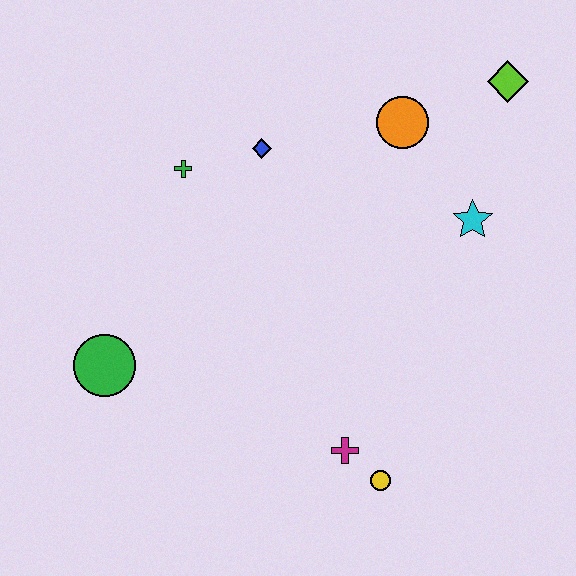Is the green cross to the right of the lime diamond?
No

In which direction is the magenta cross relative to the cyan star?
The magenta cross is below the cyan star.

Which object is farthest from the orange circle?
The green circle is farthest from the orange circle.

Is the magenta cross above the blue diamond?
No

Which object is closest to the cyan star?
The orange circle is closest to the cyan star.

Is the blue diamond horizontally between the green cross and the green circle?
No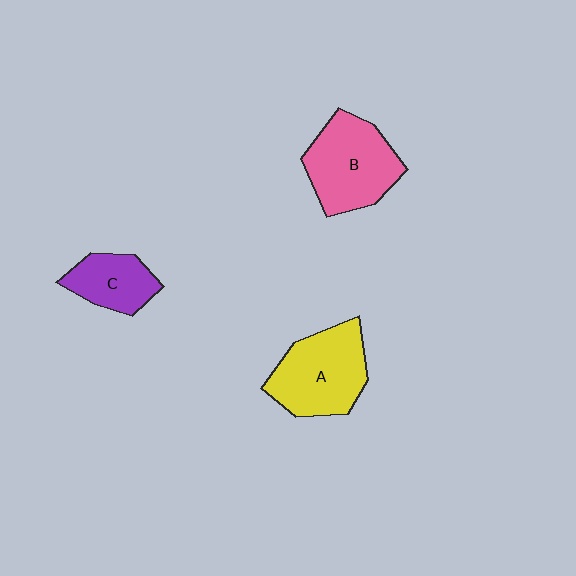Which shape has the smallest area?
Shape C (purple).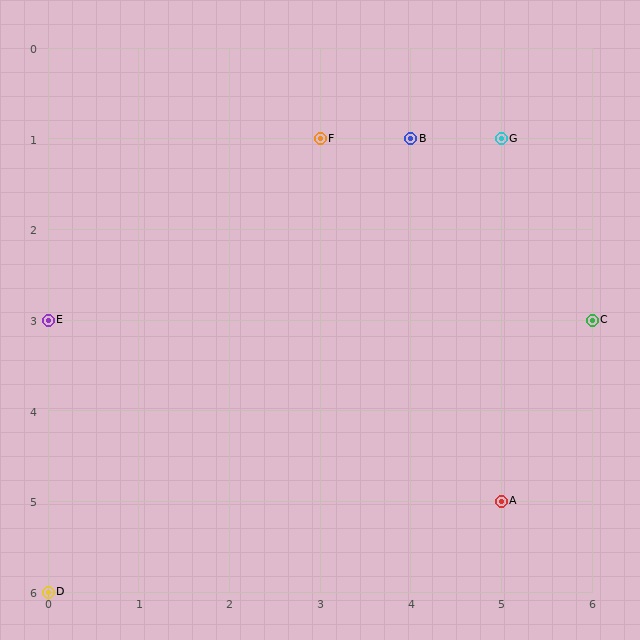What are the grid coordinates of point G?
Point G is at grid coordinates (5, 1).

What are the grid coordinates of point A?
Point A is at grid coordinates (5, 5).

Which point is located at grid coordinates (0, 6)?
Point D is at (0, 6).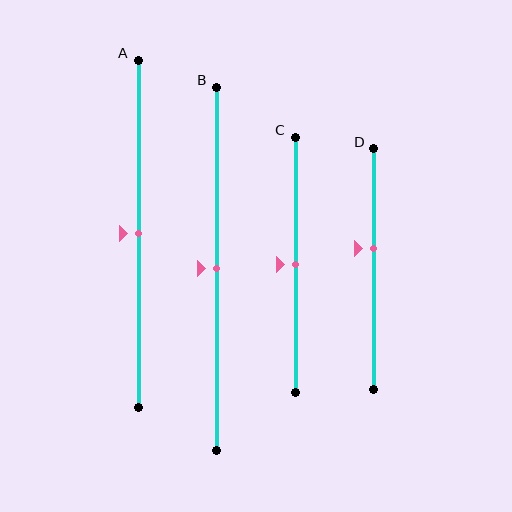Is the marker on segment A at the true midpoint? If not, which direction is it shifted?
Yes, the marker on segment A is at the true midpoint.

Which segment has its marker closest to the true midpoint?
Segment A has its marker closest to the true midpoint.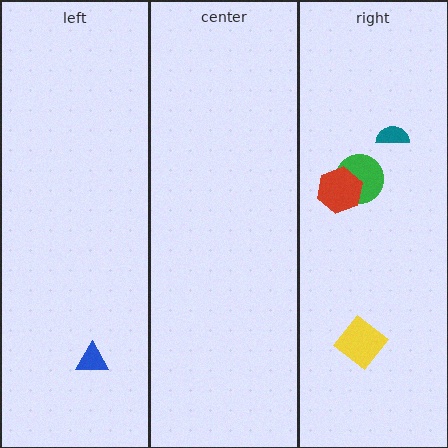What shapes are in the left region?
The blue triangle.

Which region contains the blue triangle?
The left region.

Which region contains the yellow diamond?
The right region.